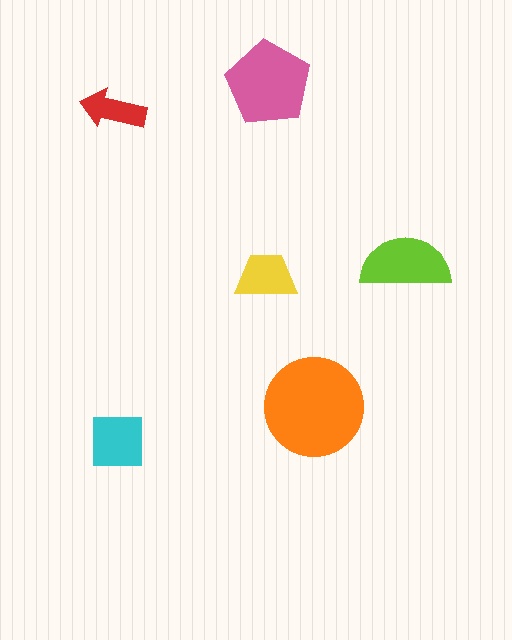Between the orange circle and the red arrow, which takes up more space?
The orange circle.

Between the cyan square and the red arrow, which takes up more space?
The cyan square.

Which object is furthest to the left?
The red arrow is leftmost.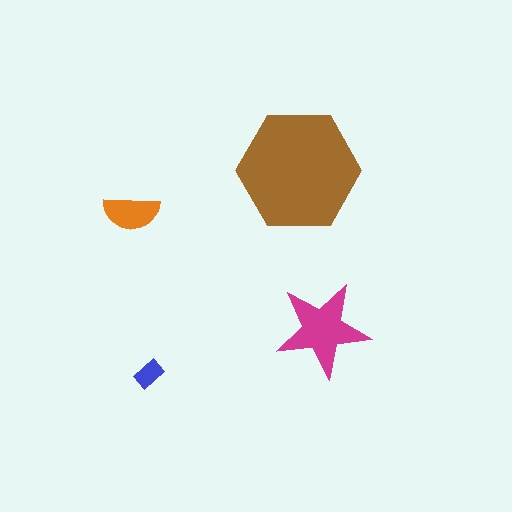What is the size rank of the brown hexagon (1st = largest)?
1st.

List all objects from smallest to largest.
The blue rectangle, the orange semicircle, the magenta star, the brown hexagon.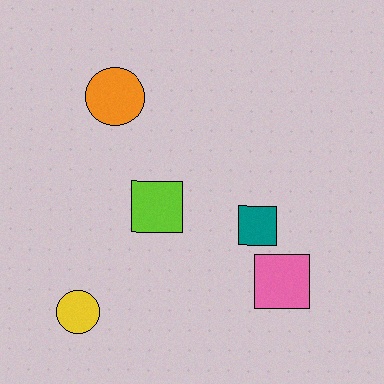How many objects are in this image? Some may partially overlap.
There are 5 objects.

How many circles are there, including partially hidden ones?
There are 2 circles.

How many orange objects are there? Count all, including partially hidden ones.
There is 1 orange object.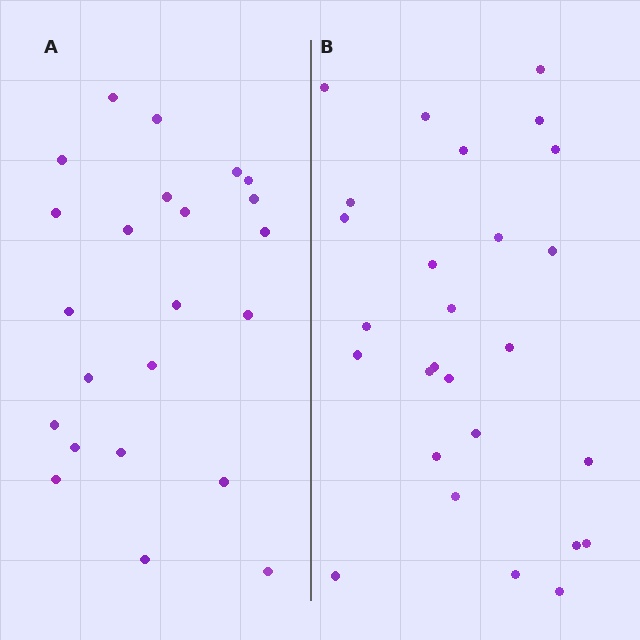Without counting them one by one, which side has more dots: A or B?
Region B (the right region) has more dots.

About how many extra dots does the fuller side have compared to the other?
Region B has about 4 more dots than region A.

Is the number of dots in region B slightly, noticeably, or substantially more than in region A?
Region B has only slightly more — the two regions are fairly close. The ratio is roughly 1.2 to 1.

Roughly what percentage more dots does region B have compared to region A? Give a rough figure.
About 15% more.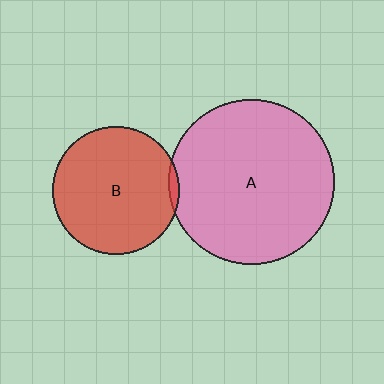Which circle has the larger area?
Circle A (pink).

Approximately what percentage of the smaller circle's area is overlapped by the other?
Approximately 5%.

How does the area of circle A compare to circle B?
Approximately 1.7 times.